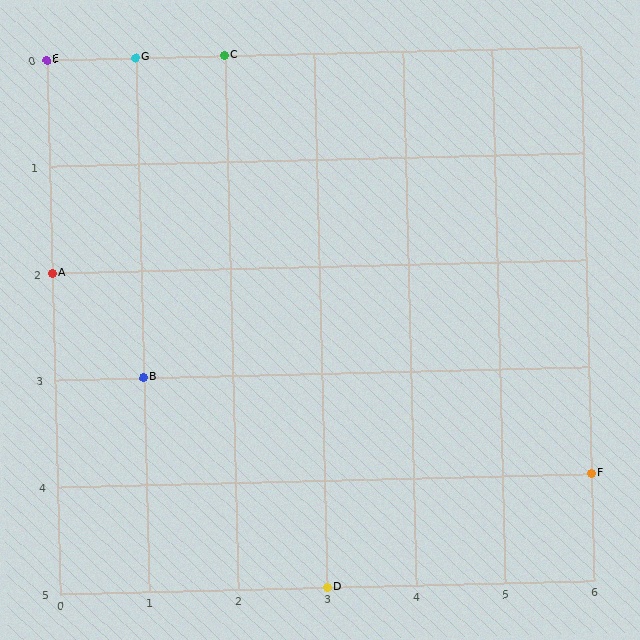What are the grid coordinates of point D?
Point D is at grid coordinates (3, 5).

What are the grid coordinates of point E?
Point E is at grid coordinates (0, 0).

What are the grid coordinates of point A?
Point A is at grid coordinates (0, 2).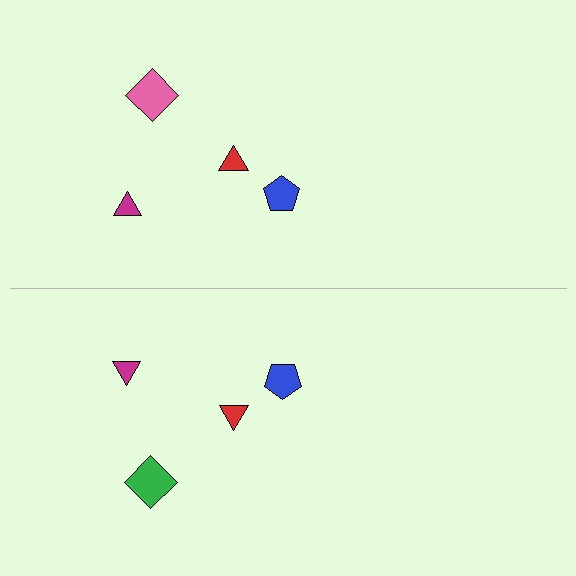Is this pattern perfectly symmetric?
No, the pattern is not perfectly symmetric. The green diamond on the bottom side breaks the symmetry — its mirror counterpart is pink.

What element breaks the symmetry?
The green diamond on the bottom side breaks the symmetry — its mirror counterpart is pink.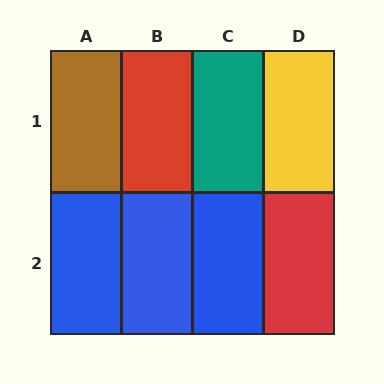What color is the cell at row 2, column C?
Blue.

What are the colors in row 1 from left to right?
Brown, red, teal, yellow.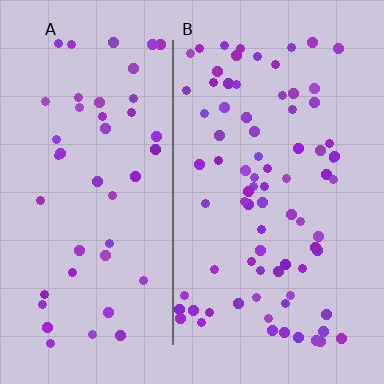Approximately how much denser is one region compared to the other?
Approximately 1.7× — region B over region A.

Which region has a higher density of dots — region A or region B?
B (the right).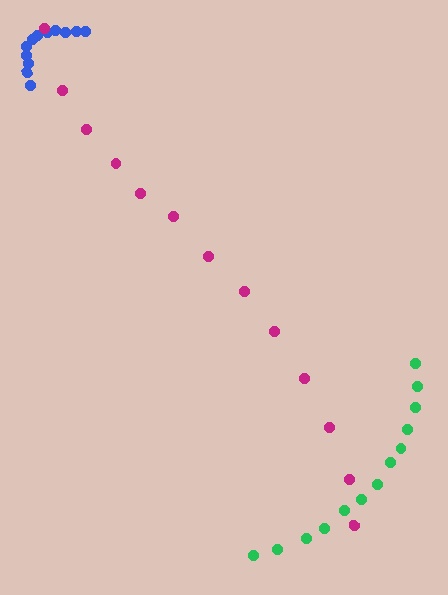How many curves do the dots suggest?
There are 3 distinct paths.